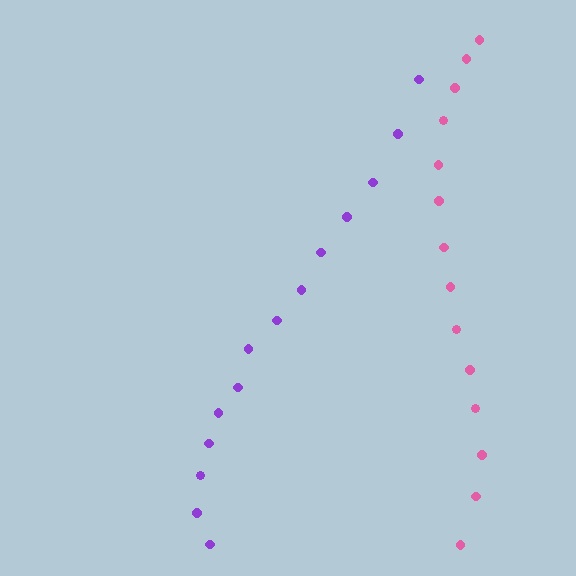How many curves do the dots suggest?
There are 2 distinct paths.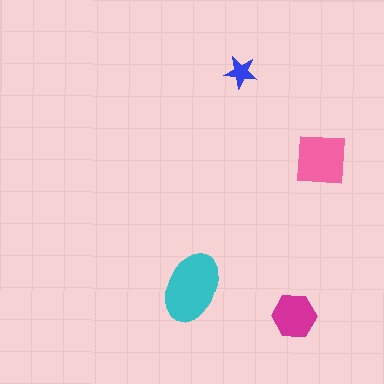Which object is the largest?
The cyan ellipse.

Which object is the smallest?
The blue star.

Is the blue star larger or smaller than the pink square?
Smaller.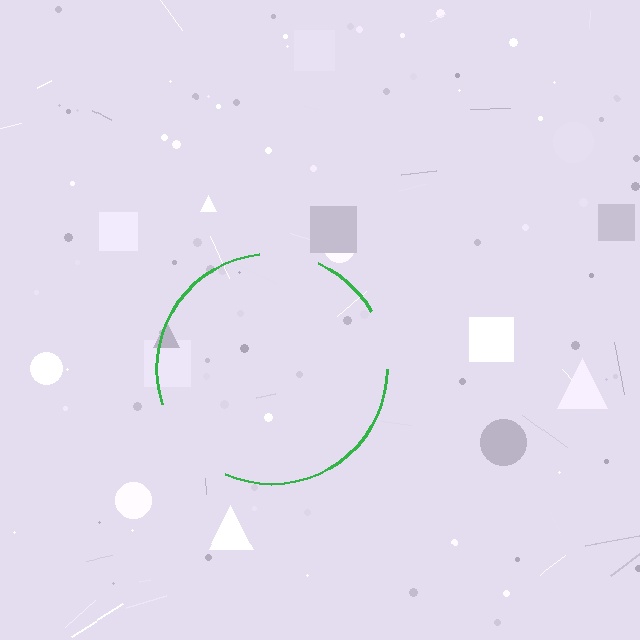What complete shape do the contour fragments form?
The contour fragments form a circle.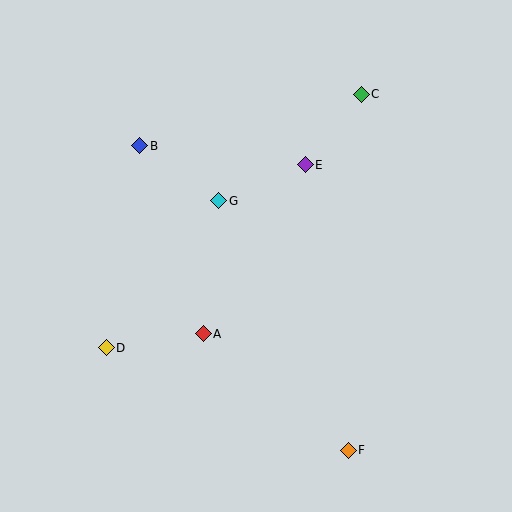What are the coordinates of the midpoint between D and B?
The midpoint between D and B is at (123, 247).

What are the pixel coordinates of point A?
Point A is at (203, 334).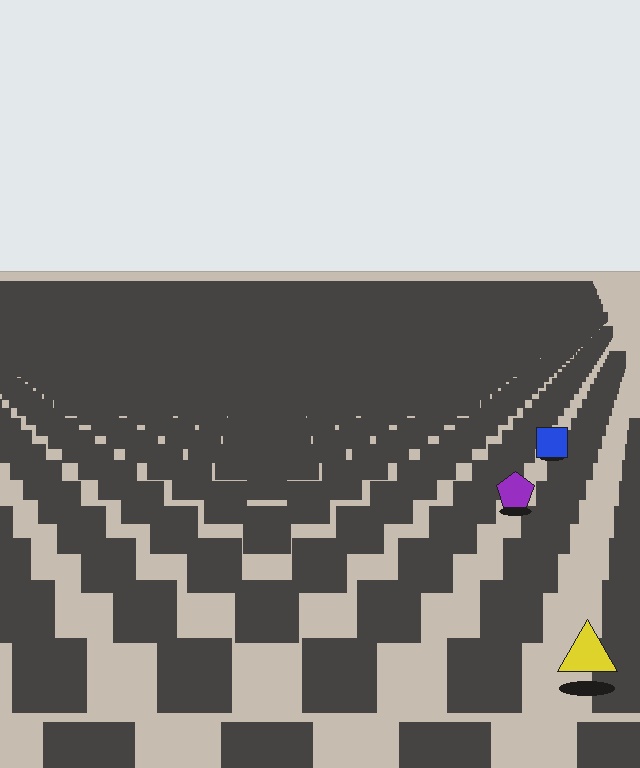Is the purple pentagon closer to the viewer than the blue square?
Yes. The purple pentagon is closer — you can tell from the texture gradient: the ground texture is coarser near it.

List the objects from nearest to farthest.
From nearest to farthest: the yellow triangle, the purple pentagon, the blue square.